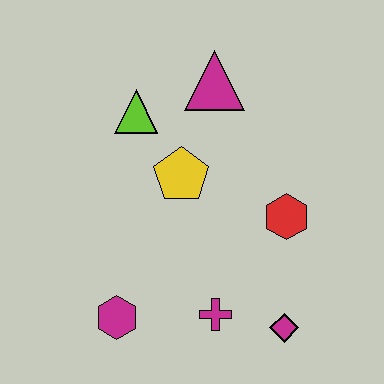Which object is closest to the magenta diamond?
The magenta cross is closest to the magenta diamond.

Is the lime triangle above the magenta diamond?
Yes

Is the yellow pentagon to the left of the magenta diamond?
Yes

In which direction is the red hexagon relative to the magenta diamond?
The red hexagon is above the magenta diamond.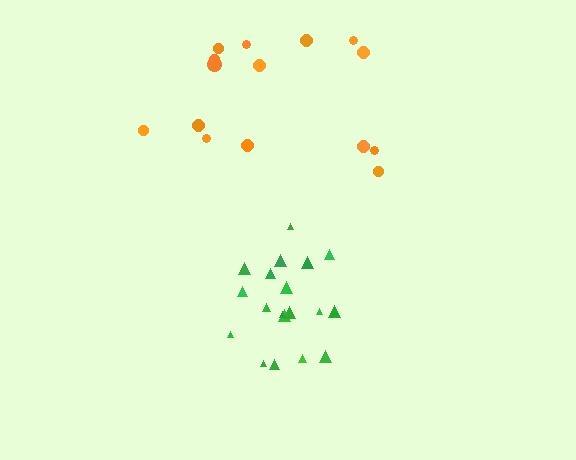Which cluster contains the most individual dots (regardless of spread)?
Green (19).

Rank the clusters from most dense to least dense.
green, orange.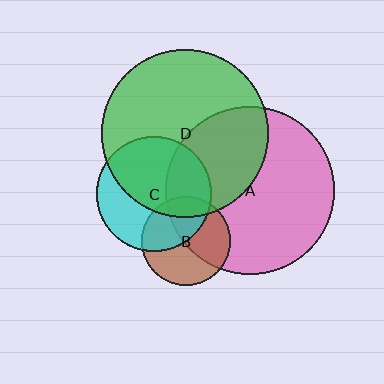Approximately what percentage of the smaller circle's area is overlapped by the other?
Approximately 15%.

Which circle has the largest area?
Circle A (pink).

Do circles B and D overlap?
Yes.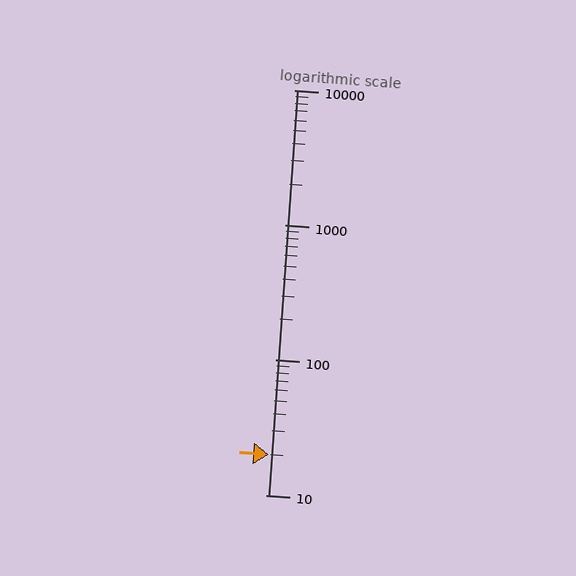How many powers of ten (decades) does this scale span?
The scale spans 3 decades, from 10 to 10000.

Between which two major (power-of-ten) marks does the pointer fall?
The pointer is between 10 and 100.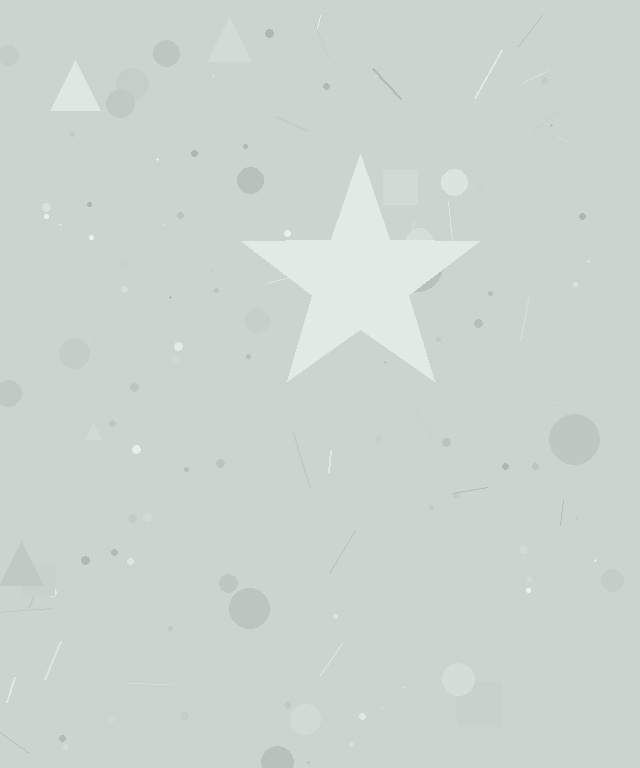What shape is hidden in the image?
A star is hidden in the image.